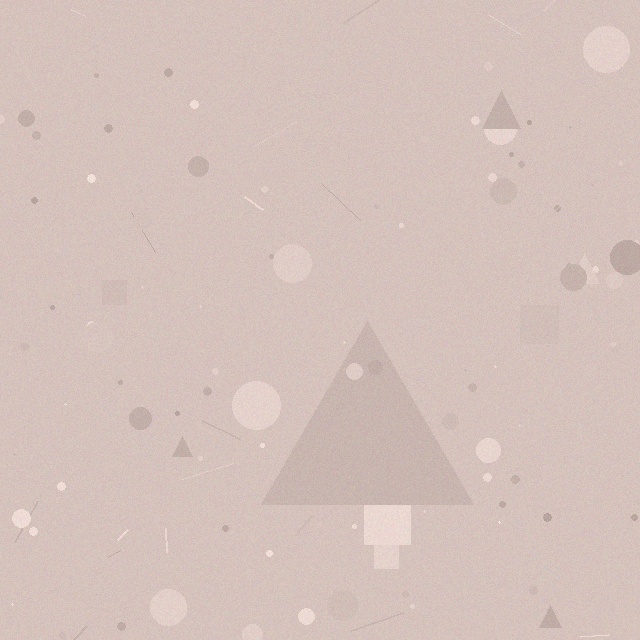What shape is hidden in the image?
A triangle is hidden in the image.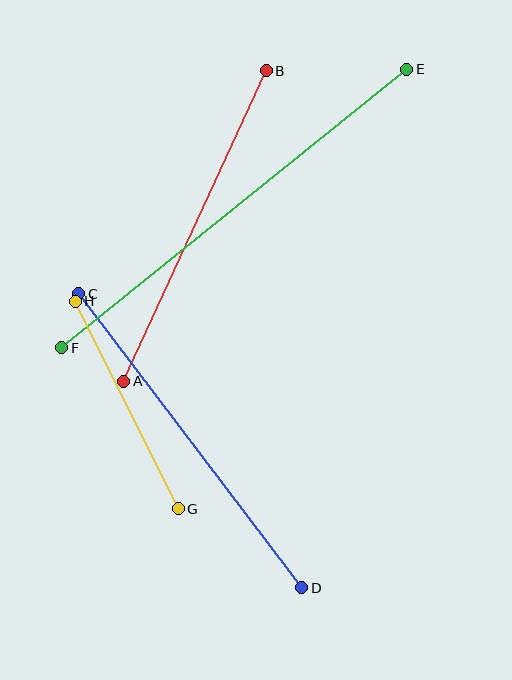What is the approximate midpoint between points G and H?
The midpoint is at approximately (127, 405) pixels.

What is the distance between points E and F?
The distance is approximately 444 pixels.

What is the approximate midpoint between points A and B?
The midpoint is at approximately (195, 226) pixels.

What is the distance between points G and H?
The distance is approximately 231 pixels.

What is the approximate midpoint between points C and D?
The midpoint is at approximately (190, 441) pixels.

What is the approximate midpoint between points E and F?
The midpoint is at approximately (234, 209) pixels.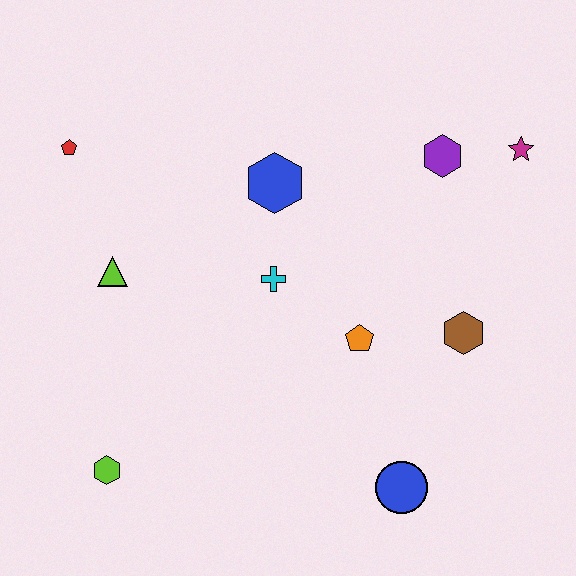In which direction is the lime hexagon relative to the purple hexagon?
The lime hexagon is to the left of the purple hexagon.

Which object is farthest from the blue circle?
The red pentagon is farthest from the blue circle.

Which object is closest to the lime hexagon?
The lime triangle is closest to the lime hexagon.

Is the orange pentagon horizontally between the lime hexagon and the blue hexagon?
No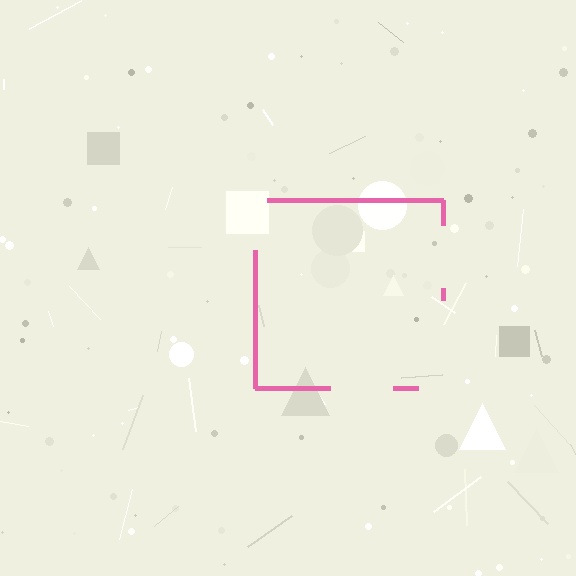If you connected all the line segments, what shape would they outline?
They would outline a square.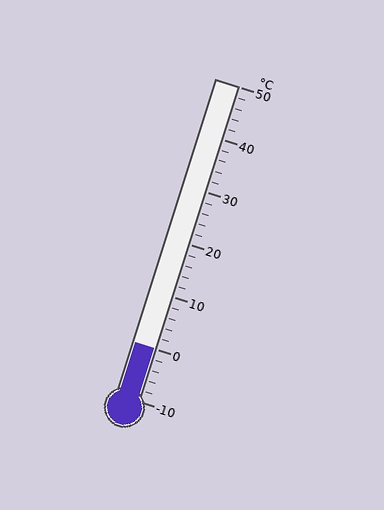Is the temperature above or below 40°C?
The temperature is below 40°C.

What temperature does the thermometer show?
The thermometer shows approximately 0°C.